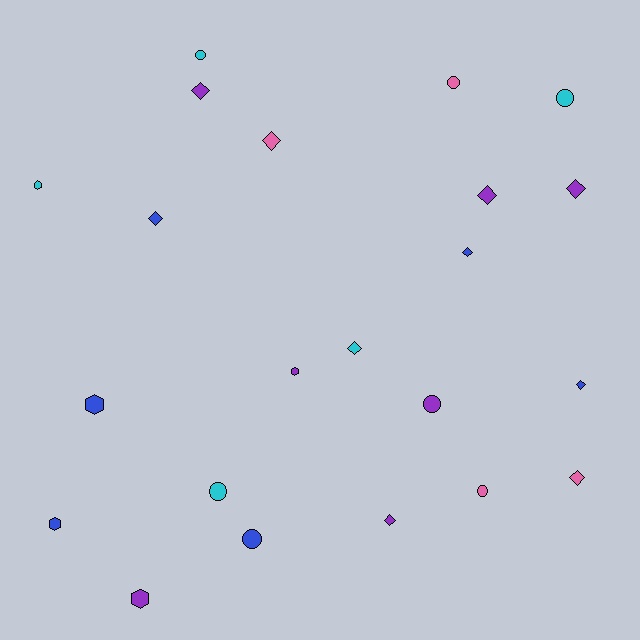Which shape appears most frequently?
Diamond, with 10 objects.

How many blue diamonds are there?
There are 3 blue diamonds.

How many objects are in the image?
There are 22 objects.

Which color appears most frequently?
Purple, with 7 objects.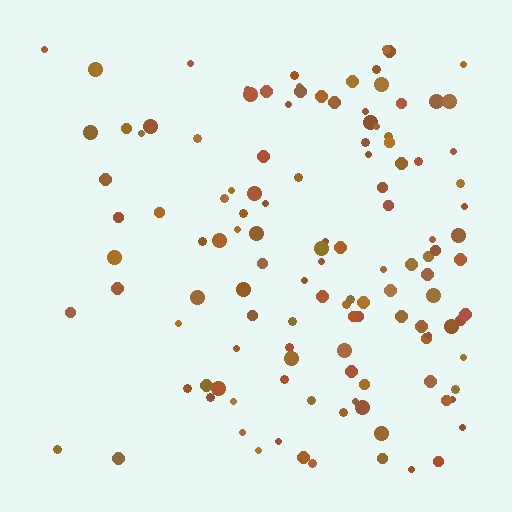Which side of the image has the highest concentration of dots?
The right.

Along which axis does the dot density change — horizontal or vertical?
Horizontal.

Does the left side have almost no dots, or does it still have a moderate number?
Still a moderate number, just noticeably fewer than the right.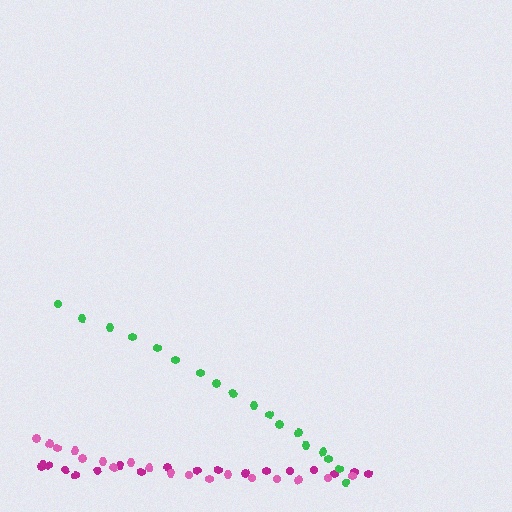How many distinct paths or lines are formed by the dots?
There are 3 distinct paths.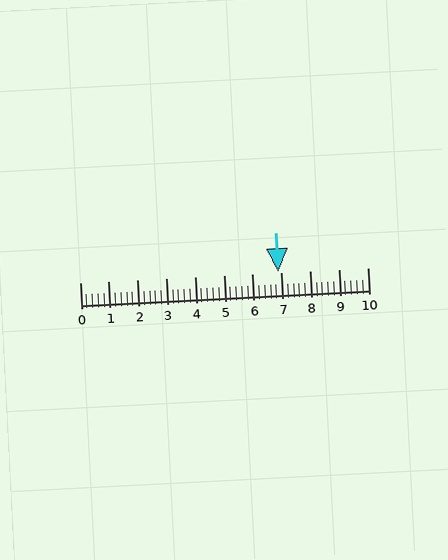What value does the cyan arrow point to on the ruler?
The cyan arrow points to approximately 6.9.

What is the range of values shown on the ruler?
The ruler shows values from 0 to 10.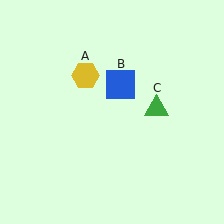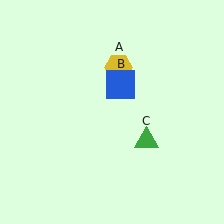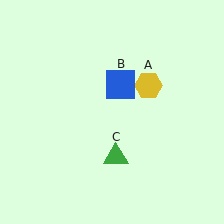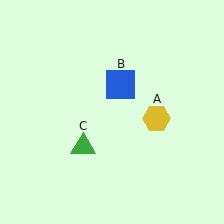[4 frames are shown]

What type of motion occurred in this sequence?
The yellow hexagon (object A), green triangle (object C) rotated clockwise around the center of the scene.